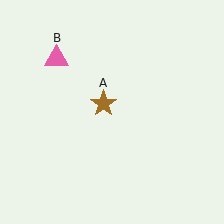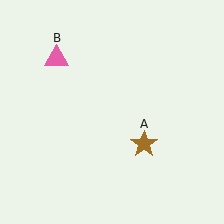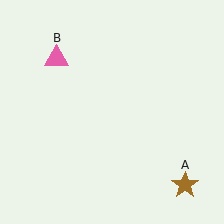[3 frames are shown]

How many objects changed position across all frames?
1 object changed position: brown star (object A).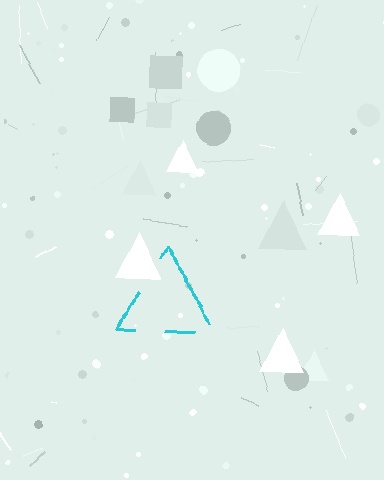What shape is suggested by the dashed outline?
The dashed outline suggests a triangle.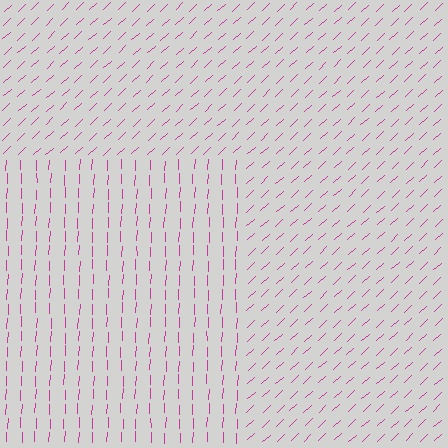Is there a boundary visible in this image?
Yes, there is a texture boundary formed by a change in line orientation.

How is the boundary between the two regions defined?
The boundary is defined purely by a change in line orientation (approximately 45 degrees difference). All lines are the same color and thickness.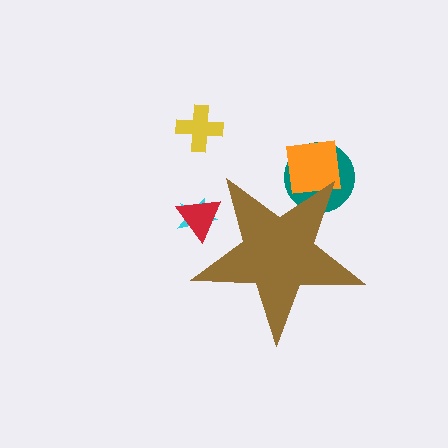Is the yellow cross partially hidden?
No, the yellow cross is fully visible.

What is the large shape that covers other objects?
A brown star.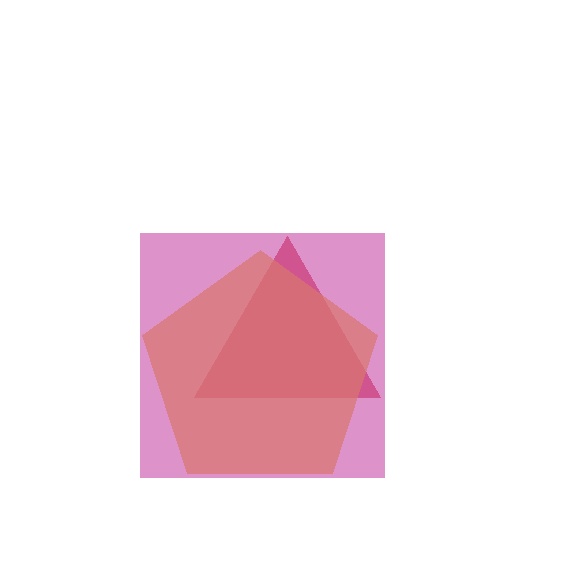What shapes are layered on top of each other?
The layered shapes are: a red triangle, a yellow pentagon, a magenta square.